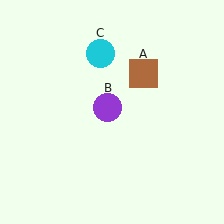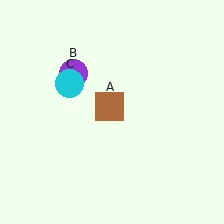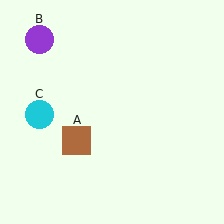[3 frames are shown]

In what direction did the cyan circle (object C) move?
The cyan circle (object C) moved down and to the left.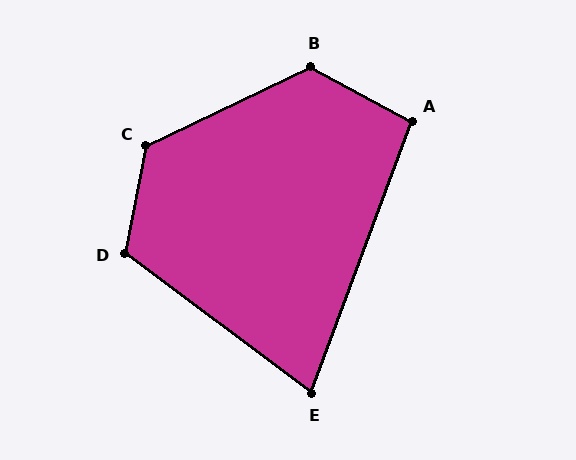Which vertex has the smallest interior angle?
E, at approximately 73 degrees.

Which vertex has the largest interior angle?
C, at approximately 127 degrees.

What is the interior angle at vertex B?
Approximately 126 degrees (obtuse).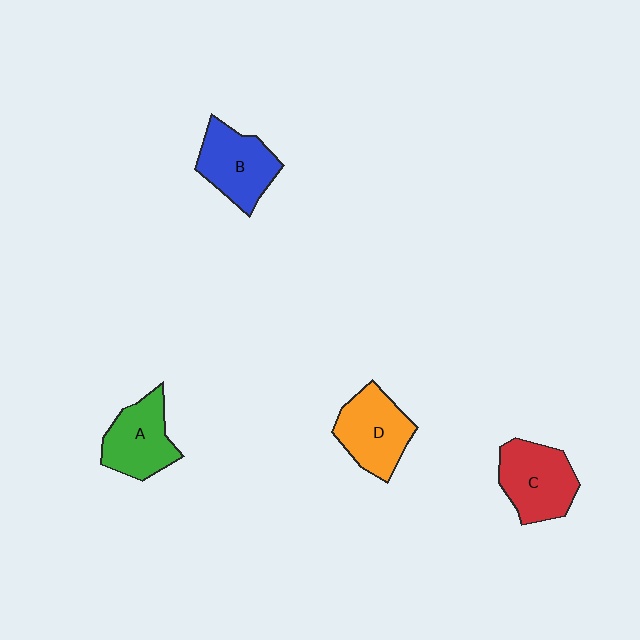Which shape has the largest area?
Shape C (red).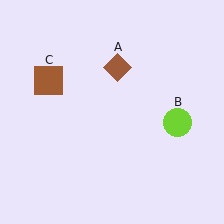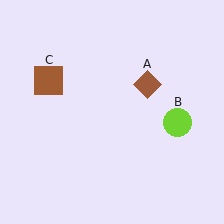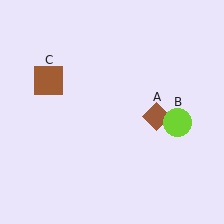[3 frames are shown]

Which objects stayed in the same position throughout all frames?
Lime circle (object B) and brown square (object C) remained stationary.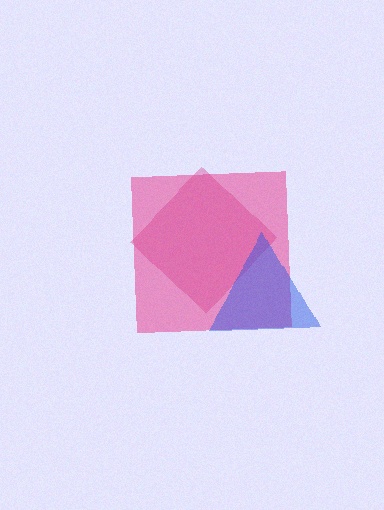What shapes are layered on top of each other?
The layered shapes are: a pink square, a magenta diamond, a blue triangle.